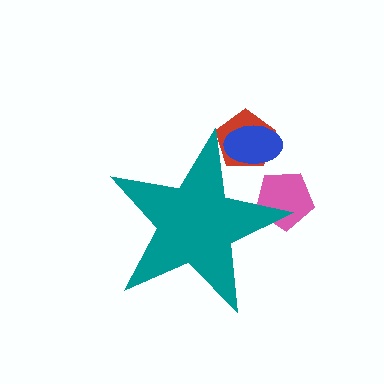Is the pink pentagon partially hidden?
Yes, the pink pentagon is partially hidden behind the teal star.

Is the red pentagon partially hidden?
Yes, the red pentagon is partially hidden behind the teal star.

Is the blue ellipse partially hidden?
Yes, the blue ellipse is partially hidden behind the teal star.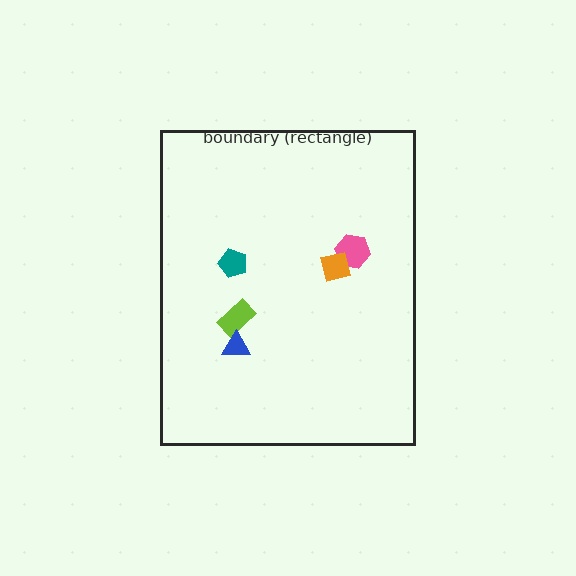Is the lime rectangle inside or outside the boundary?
Inside.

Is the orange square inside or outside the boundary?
Inside.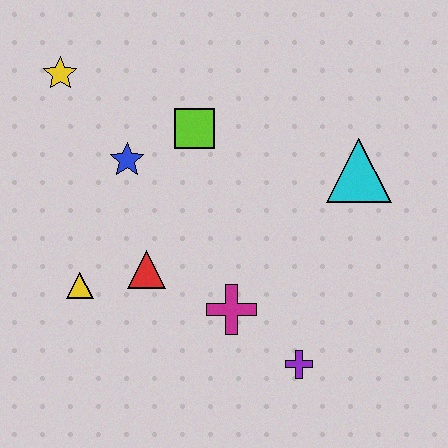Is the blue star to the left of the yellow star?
No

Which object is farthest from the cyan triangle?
The yellow star is farthest from the cyan triangle.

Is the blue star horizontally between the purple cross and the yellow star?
Yes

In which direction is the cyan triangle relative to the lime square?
The cyan triangle is to the right of the lime square.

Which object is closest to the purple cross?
The magenta cross is closest to the purple cross.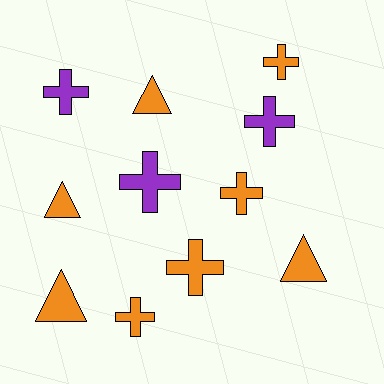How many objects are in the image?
There are 11 objects.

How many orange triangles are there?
There are 4 orange triangles.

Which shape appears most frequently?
Cross, with 7 objects.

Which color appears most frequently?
Orange, with 8 objects.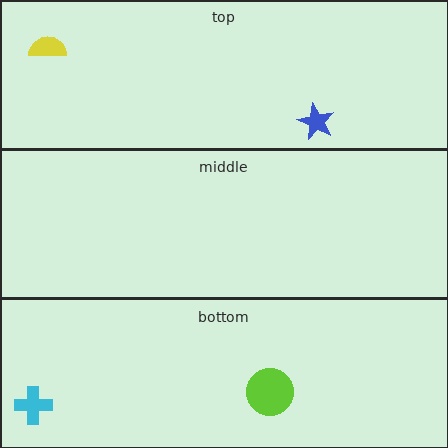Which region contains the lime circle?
The bottom region.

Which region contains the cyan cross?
The bottom region.